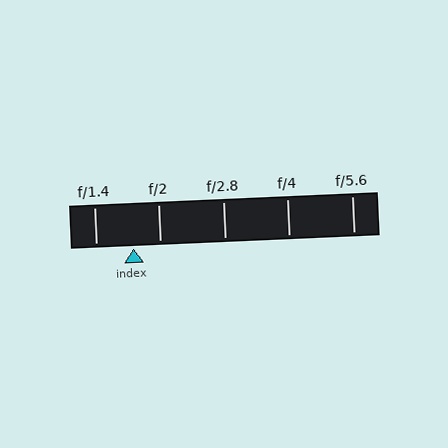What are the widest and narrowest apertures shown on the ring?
The widest aperture shown is f/1.4 and the narrowest is f/5.6.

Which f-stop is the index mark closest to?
The index mark is closest to f/2.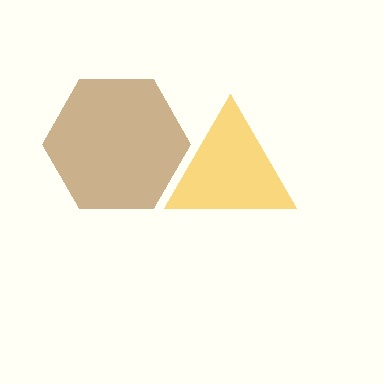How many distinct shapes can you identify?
There are 2 distinct shapes: a yellow triangle, a brown hexagon.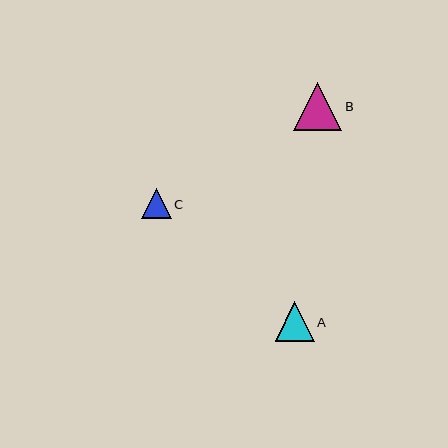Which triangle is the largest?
Triangle B is the largest with a size of approximately 48 pixels.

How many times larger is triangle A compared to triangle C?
Triangle A is approximately 1.3 times the size of triangle C.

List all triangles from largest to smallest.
From largest to smallest: B, A, C.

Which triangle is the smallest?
Triangle C is the smallest with a size of approximately 30 pixels.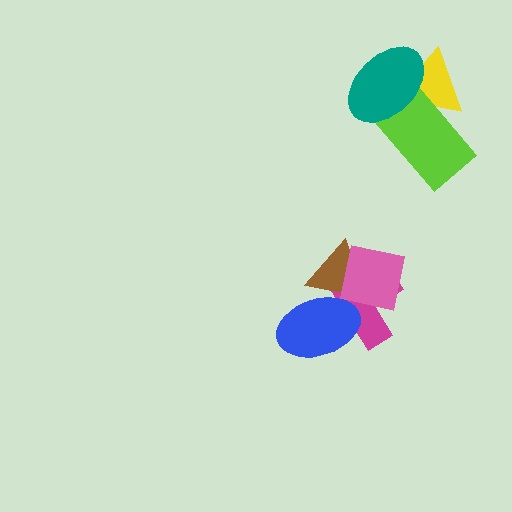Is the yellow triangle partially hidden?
Yes, it is partially covered by another shape.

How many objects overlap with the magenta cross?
3 objects overlap with the magenta cross.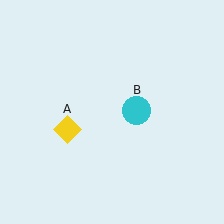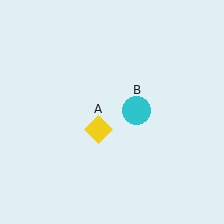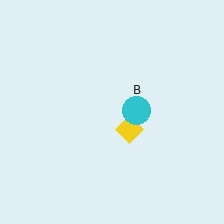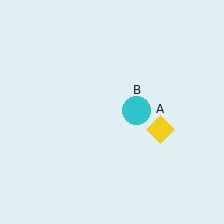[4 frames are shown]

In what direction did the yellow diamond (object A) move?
The yellow diamond (object A) moved right.